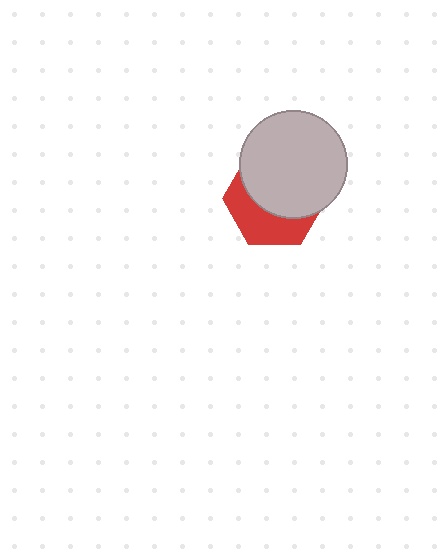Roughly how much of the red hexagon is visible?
A small part of it is visible (roughly 40%).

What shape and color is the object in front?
The object in front is a light gray circle.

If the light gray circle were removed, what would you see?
You would see the complete red hexagon.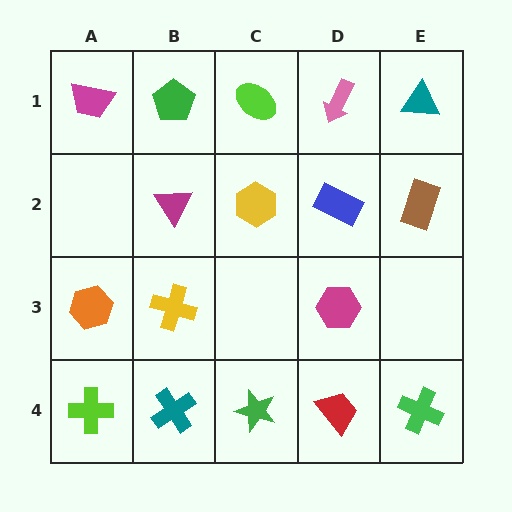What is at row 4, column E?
A green cross.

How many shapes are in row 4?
5 shapes.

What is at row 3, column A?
An orange hexagon.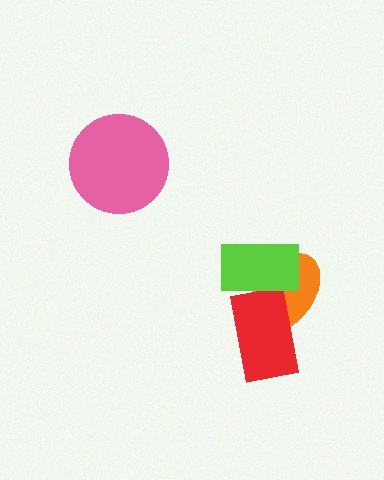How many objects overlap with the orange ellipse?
2 objects overlap with the orange ellipse.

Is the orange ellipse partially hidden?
Yes, it is partially covered by another shape.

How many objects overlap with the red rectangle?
2 objects overlap with the red rectangle.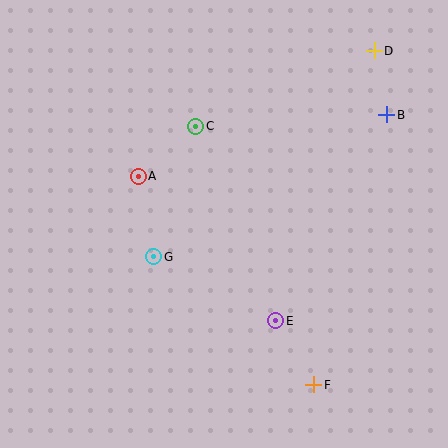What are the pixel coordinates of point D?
Point D is at (374, 51).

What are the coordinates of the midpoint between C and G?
The midpoint between C and G is at (175, 191).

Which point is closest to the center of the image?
Point G at (154, 257) is closest to the center.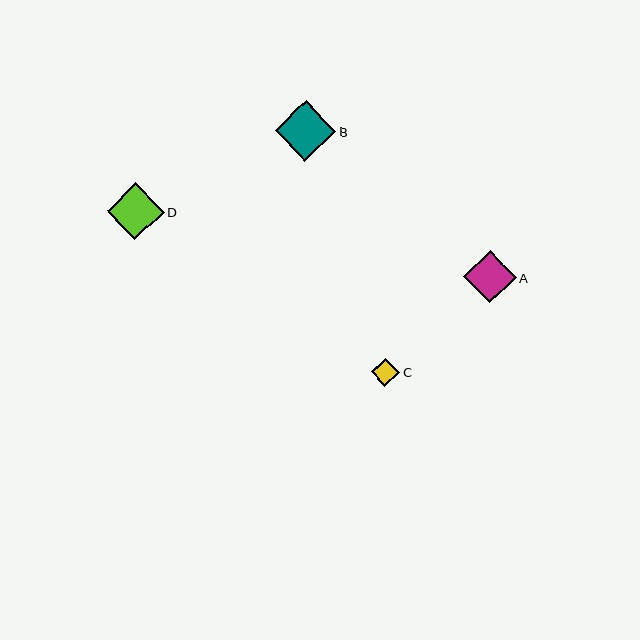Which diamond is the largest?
Diamond B is the largest with a size of approximately 61 pixels.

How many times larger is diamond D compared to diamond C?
Diamond D is approximately 2.0 times the size of diamond C.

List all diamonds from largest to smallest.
From largest to smallest: B, D, A, C.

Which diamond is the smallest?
Diamond C is the smallest with a size of approximately 29 pixels.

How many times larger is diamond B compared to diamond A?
Diamond B is approximately 1.2 times the size of diamond A.